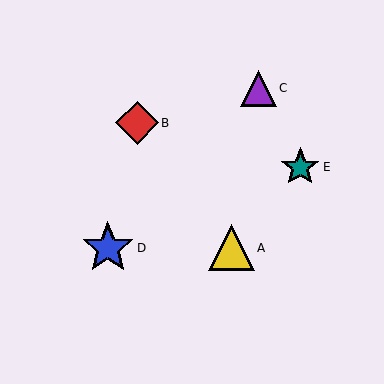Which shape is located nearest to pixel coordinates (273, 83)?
The purple triangle (labeled C) at (258, 88) is nearest to that location.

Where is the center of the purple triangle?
The center of the purple triangle is at (258, 88).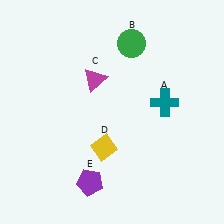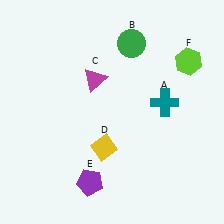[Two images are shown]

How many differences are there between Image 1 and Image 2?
There is 1 difference between the two images.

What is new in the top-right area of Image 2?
A lime hexagon (F) was added in the top-right area of Image 2.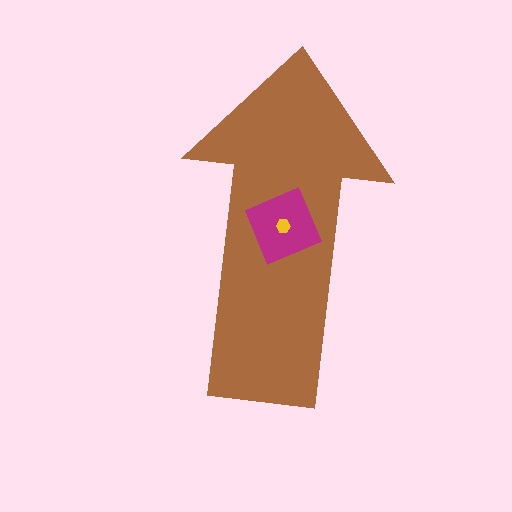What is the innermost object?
The yellow hexagon.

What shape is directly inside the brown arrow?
The magenta square.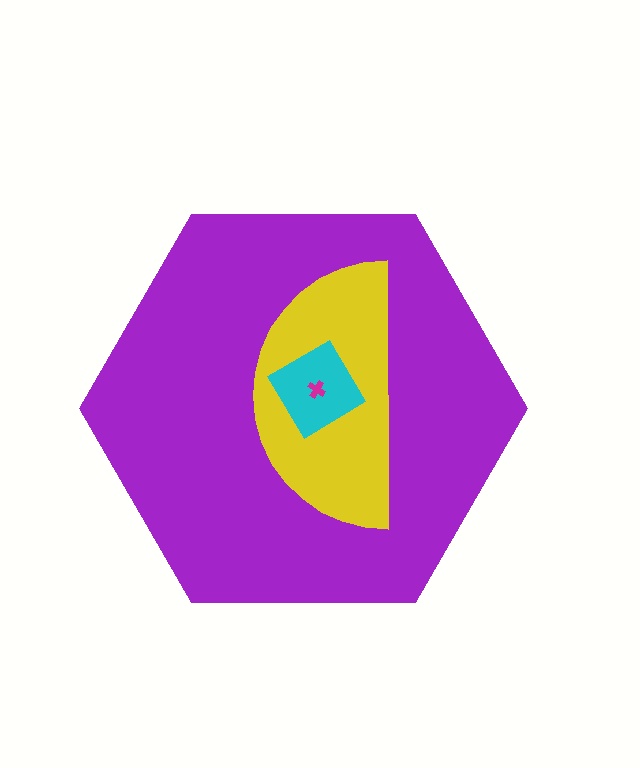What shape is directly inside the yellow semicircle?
The cyan diamond.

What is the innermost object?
The magenta cross.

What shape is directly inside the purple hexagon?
The yellow semicircle.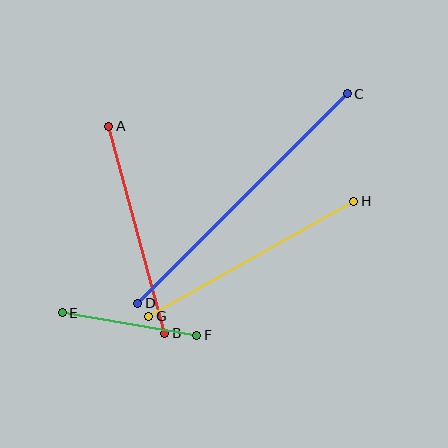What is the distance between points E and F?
The distance is approximately 137 pixels.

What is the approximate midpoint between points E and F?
The midpoint is at approximately (130, 324) pixels.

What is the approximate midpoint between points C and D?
The midpoint is at approximately (243, 198) pixels.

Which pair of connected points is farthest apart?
Points C and D are farthest apart.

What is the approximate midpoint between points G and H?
The midpoint is at approximately (251, 259) pixels.